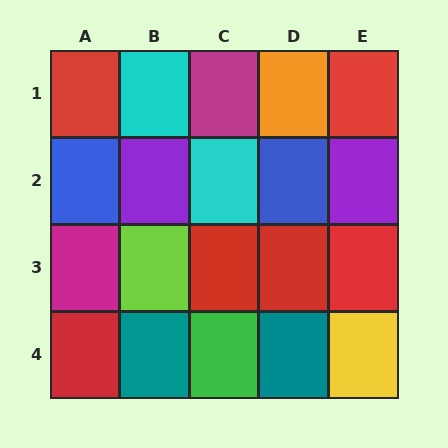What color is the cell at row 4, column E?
Yellow.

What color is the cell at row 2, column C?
Cyan.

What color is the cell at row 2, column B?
Purple.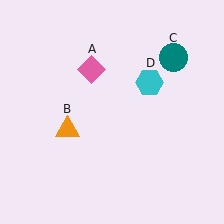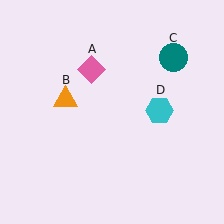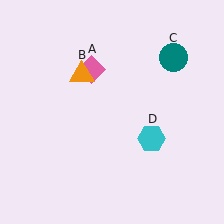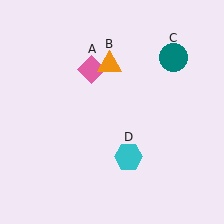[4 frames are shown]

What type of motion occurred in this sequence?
The orange triangle (object B), cyan hexagon (object D) rotated clockwise around the center of the scene.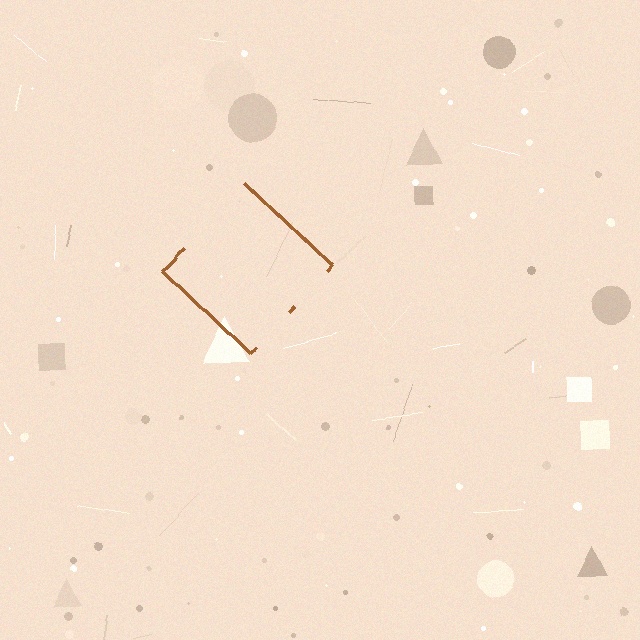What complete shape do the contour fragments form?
The contour fragments form a diamond.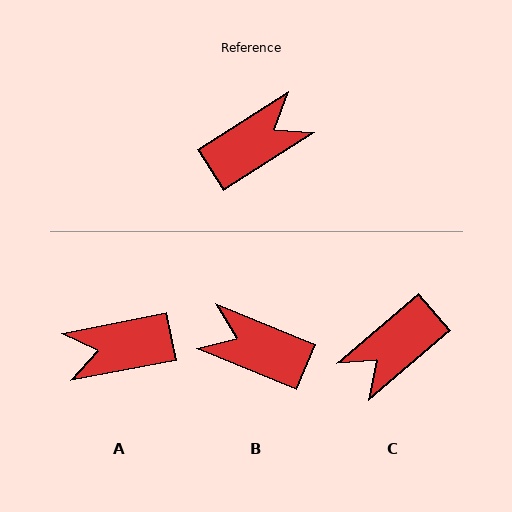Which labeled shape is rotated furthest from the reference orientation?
C, about 172 degrees away.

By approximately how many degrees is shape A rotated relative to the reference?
Approximately 159 degrees counter-clockwise.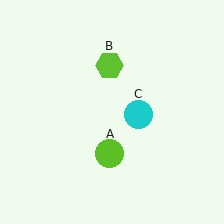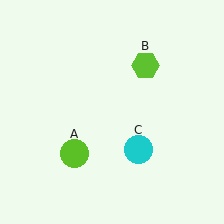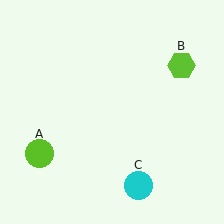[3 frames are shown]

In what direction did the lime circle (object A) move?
The lime circle (object A) moved left.